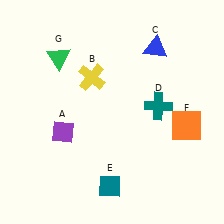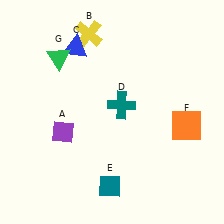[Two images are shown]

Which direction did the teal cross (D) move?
The teal cross (D) moved left.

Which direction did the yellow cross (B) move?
The yellow cross (B) moved up.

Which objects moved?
The objects that moved are: the yellow cross (B), the blue triangle (C), the teal cross (D).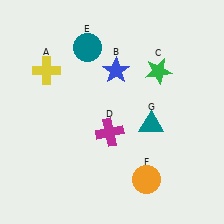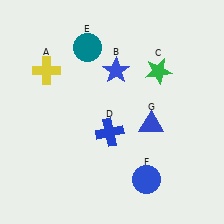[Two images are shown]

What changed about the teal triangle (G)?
In Image 1, G is teal. In Image 2, it changed to blue.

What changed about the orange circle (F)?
In Image 1, F is orange. In Image 2, it changed to blue.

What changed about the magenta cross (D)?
In Image 1, D is magenta. In Image 2, it changed to blue.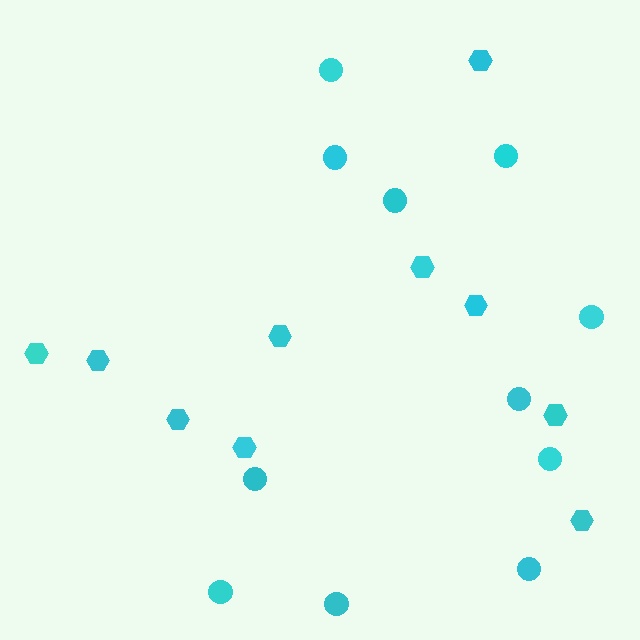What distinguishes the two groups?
There are 2 groups: one group of hexagons (10) and one group of circles (11).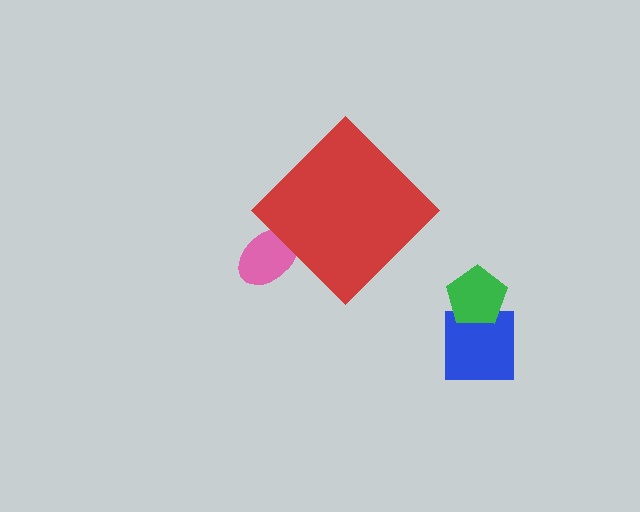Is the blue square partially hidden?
No, the blue square is fully visible.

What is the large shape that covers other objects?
A red diamond.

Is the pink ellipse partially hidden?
Yes, the pink ellipse is partially hidden behind the red diamond.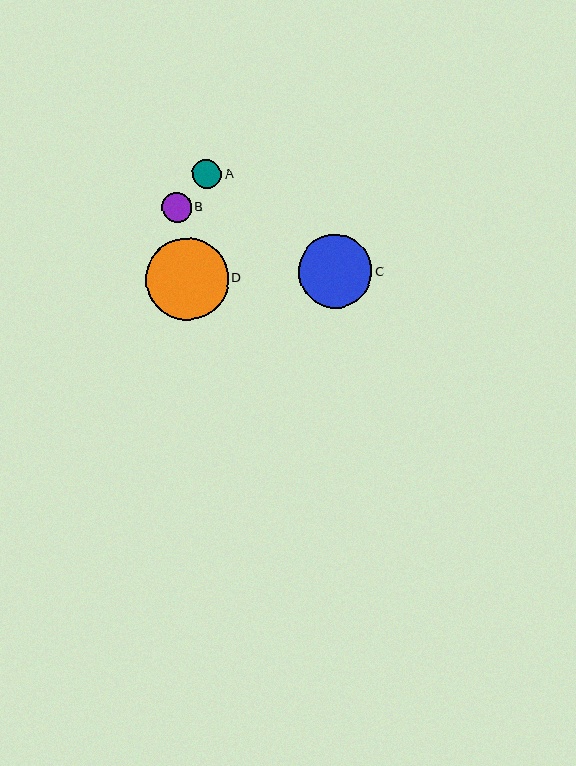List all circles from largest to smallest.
From largest to smallest: D, C, B, A.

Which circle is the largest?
Circle D is the largest with a size of approximately 82 pixels.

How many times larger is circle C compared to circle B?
Circle C is approximately 2.5 times the size of circle B.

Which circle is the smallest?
Circle A is the smallest with a size of approximately 29 pixels.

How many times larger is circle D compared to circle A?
Circle D is approximately 2.8 times the size of circle A.